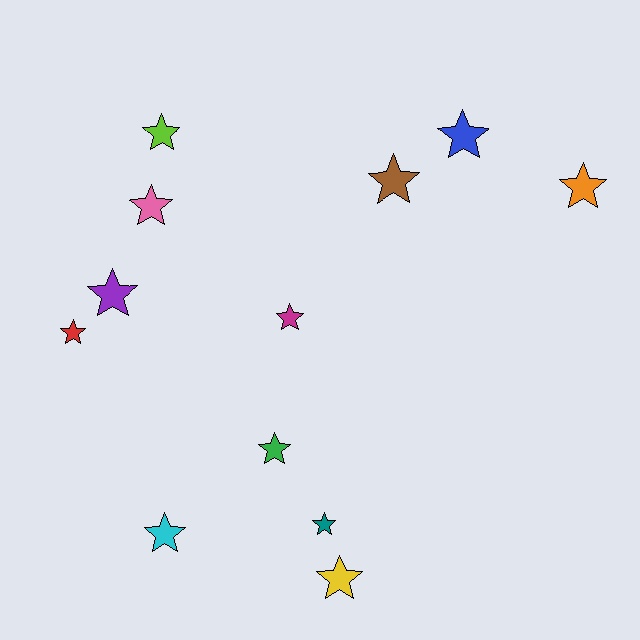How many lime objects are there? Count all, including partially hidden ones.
There is 1 lime object.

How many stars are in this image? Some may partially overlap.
There are 12 stars.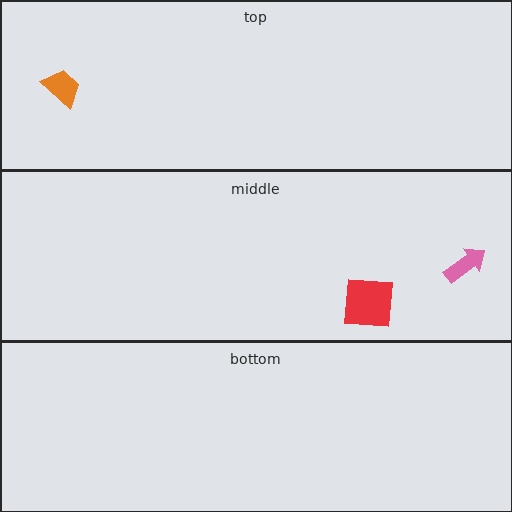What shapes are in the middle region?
The pink arrow, the red square.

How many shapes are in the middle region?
2.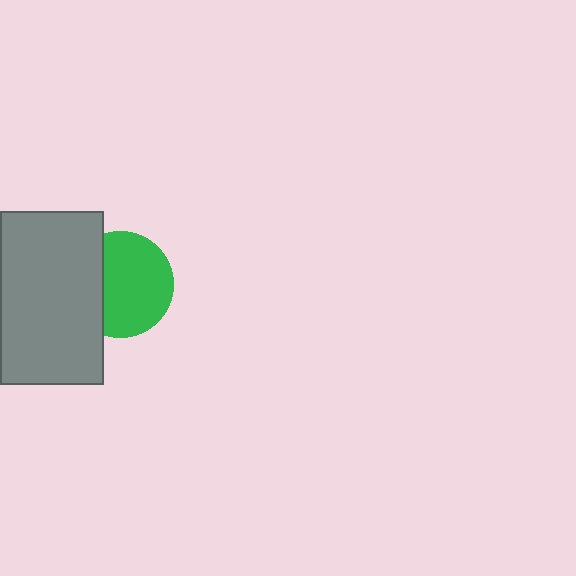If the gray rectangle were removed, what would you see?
You would see the complete green circle.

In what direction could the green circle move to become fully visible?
The green circle could move right. That would shift it out from behind the gray rectangle entirely.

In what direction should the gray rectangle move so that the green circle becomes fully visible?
The gray rectangle should move left. That is the shortest direction to clear the overlap and leave the green circle fully visible.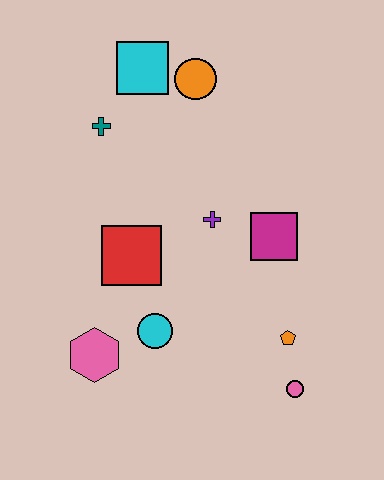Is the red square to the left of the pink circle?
Yes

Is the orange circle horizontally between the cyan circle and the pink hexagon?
No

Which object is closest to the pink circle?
The orange pentagon is closest to the pink circle.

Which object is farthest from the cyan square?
The pink circle is farthest from the cyan square.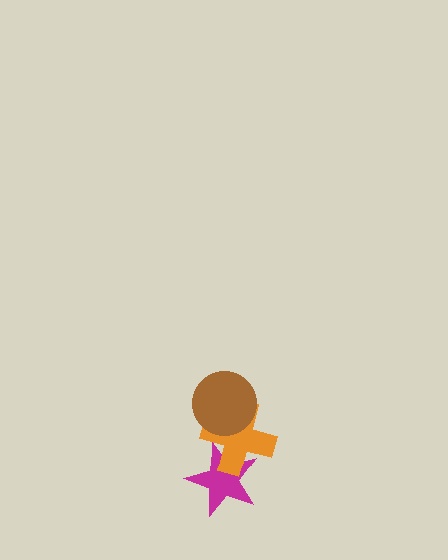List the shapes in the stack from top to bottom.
From top to bottom: the brown circle, the orange cross, the magenta star.